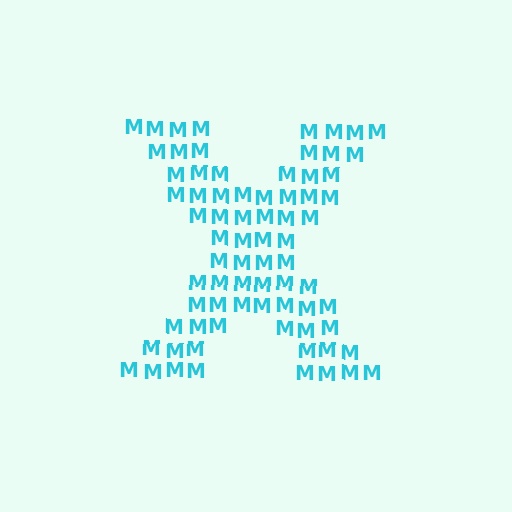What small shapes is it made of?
It is made of small letter M's.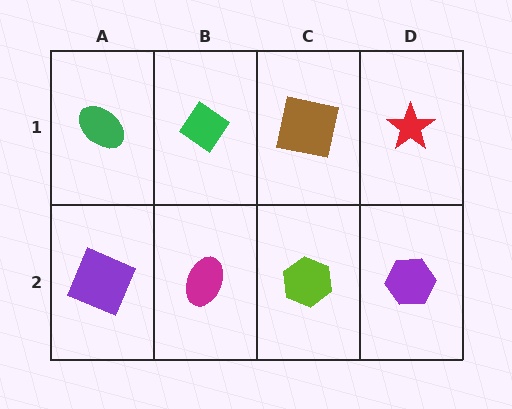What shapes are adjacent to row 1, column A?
A purple square (row 2, column A), a green diamond (row 1, column B).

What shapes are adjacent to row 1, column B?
A magenta ellipse (row 2, column B), a green ellipse (row 1, column A), a brown square (row 1, column C).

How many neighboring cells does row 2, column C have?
3.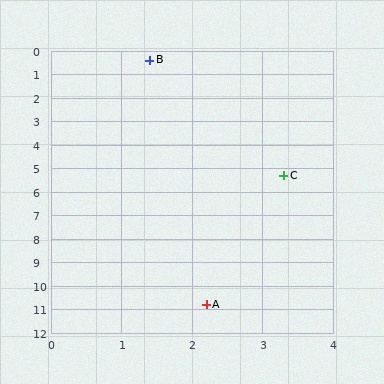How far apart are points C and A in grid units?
Points C and A are about 5.6 grid units apart.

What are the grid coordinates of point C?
Point C is at approximately (3.3, 5.3).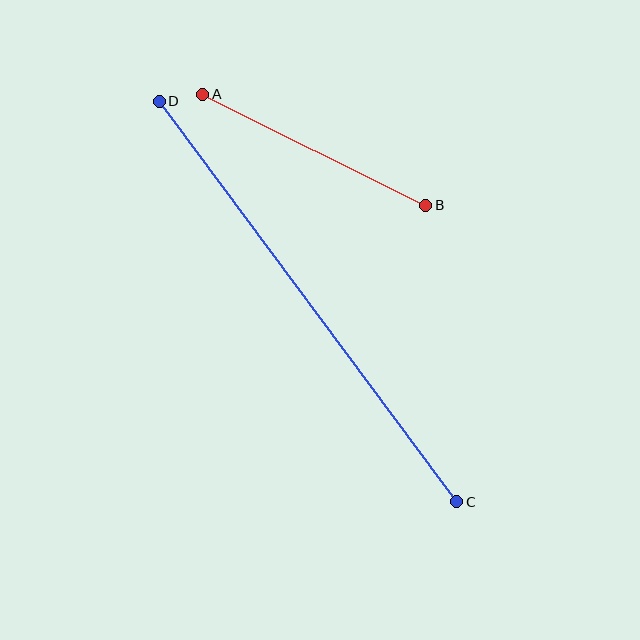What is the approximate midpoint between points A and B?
The midpoint is at approximately (314, 150) pixels.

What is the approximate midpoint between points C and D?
The midpoint is at approximately (308, 302) pixels.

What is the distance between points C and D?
The distance is approximately 499 pixels.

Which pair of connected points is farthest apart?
Points C and D are farthest apart.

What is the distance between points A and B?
The distance is approximately 249 pixels.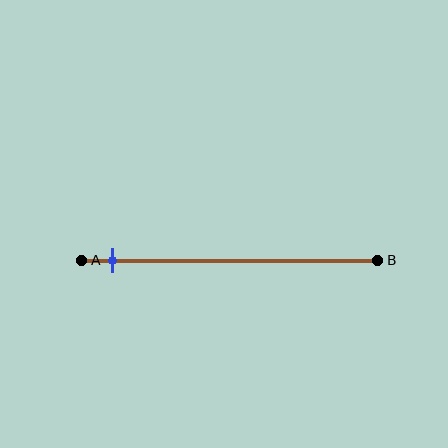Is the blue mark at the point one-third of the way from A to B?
No, the mark is at about 10% from A, not at the 33% one-third point.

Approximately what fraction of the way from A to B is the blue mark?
The blue mark is approximately 10% of the way from A to B.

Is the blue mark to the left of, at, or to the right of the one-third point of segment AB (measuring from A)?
The blue mark is to the left of the one-third point of segment AB.